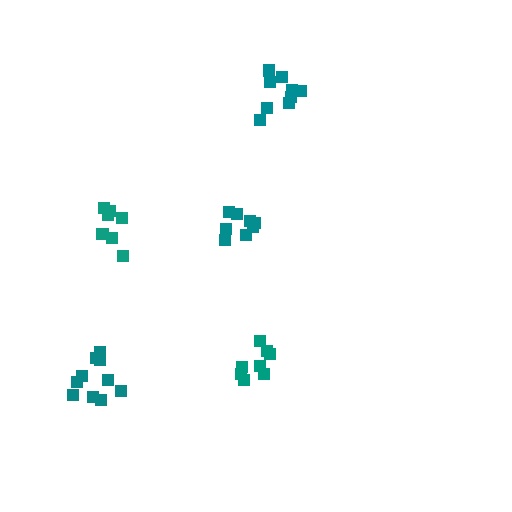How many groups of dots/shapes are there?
There are 5 groups.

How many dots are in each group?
Group 1: 8 dots, Group 2: 8 dots, Group 3: 10 dots, Group 4: 9 dots, Group 5: 8 dots (43 total).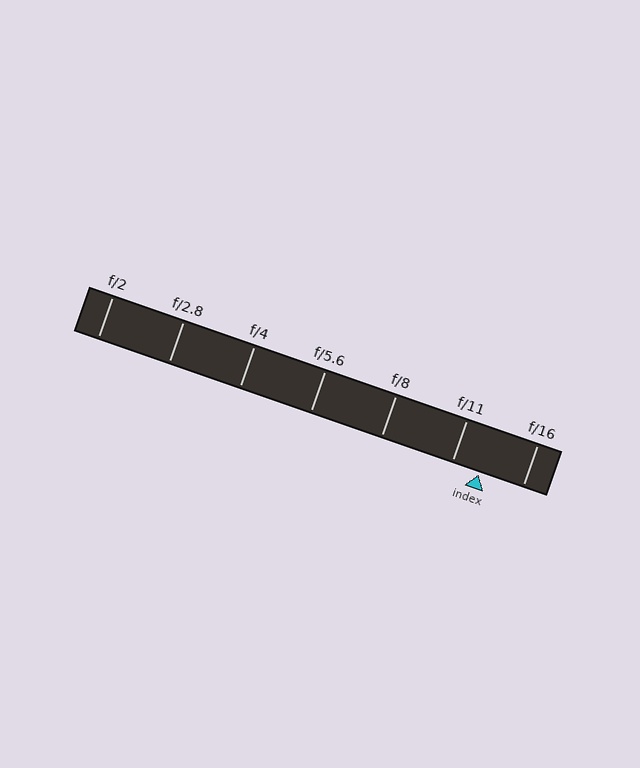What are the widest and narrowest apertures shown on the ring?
The widest aperture shown is f/2 and the narrowest is f/16.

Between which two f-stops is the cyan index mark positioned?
The index mark is between f/11 and f/16.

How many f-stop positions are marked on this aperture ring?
There are 7 f-stop positions marked.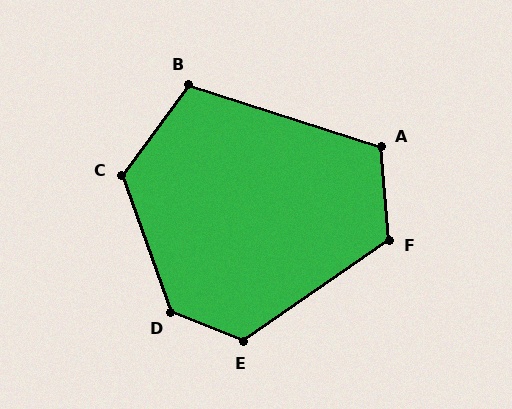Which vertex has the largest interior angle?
D, at approximately 132 degrees.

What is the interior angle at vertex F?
Approximately 120 degrees (obtuse).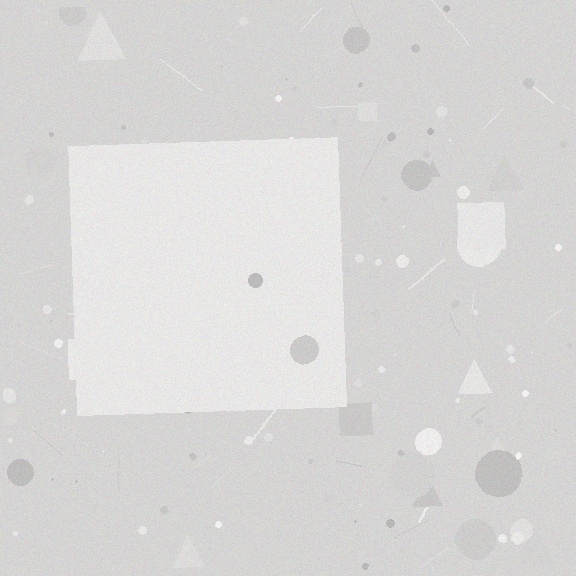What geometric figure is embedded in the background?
A square is embedded in the background.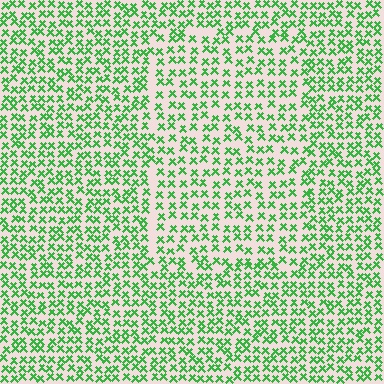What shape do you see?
I see a rectangle.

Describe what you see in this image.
The image contains small green elements arranged at two different densities. A rectangle-shaped region is visible where the elements are less densely packed than the surrounding area.